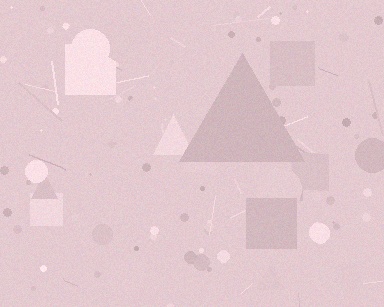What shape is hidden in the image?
A triangle is hidden in the image.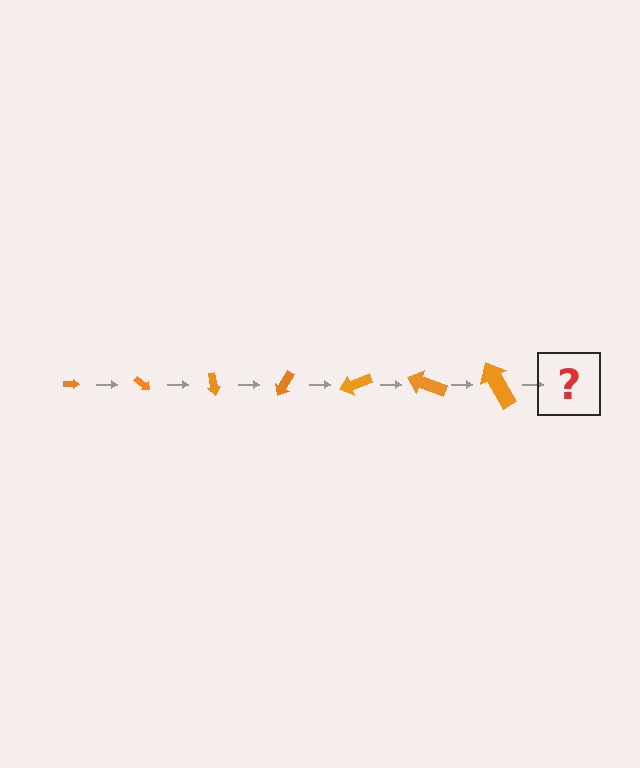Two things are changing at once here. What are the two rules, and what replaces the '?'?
The two rules are that the arrow grows larger each step and it rotates 40 degrees each step. The '?' should be an arrow, larger than the previous one and rotated 280 degrees from the start.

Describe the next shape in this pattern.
It should be an arrow, larger than the previous one and rotated 280 degrees from the start.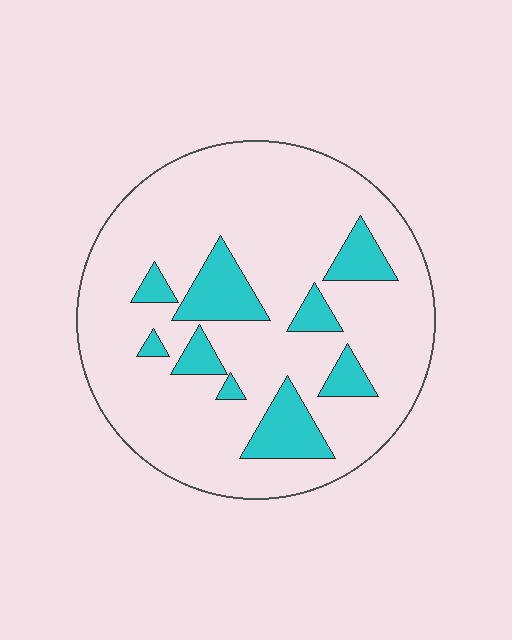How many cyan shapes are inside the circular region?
9.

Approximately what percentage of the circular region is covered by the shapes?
Approximately 15%.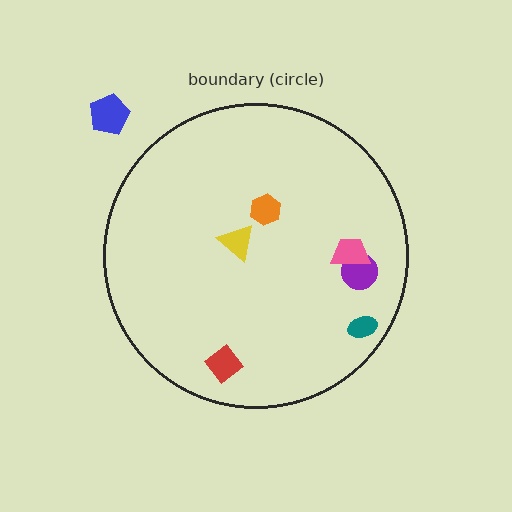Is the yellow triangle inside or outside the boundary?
Inside.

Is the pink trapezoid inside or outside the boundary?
Inside.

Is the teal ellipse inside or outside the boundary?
Inside.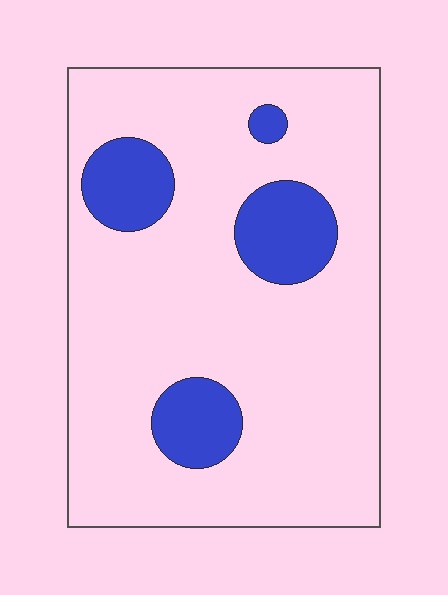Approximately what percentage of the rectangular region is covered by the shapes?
Approximately 15%.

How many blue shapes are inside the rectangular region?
4.